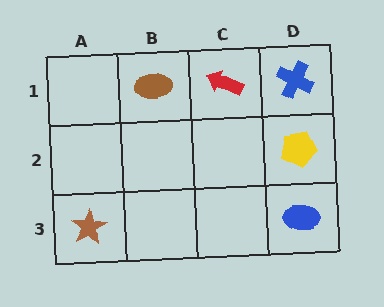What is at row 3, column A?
A brown star.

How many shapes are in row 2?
1 shape.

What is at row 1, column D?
A blue cross.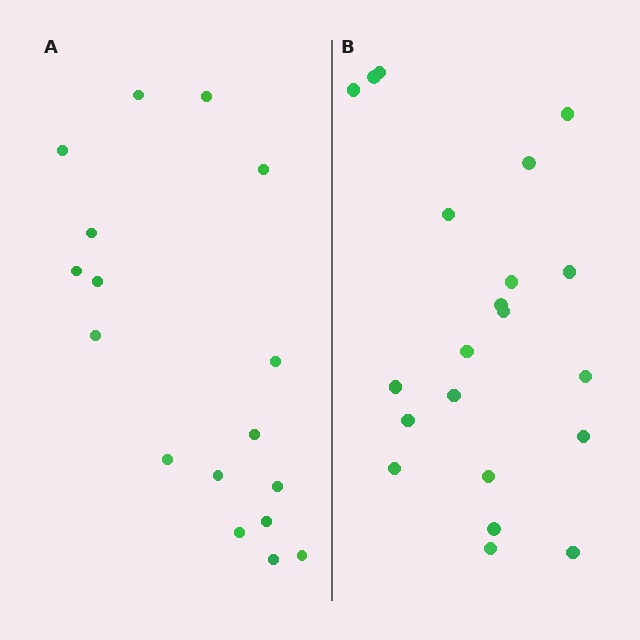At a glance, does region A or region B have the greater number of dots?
Region B (the right region) has more dots.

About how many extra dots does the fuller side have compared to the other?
Region B has about 4 more dots than region A.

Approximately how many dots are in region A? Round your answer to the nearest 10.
About 20 dots. (The exact count is 17, which rounds to 20.)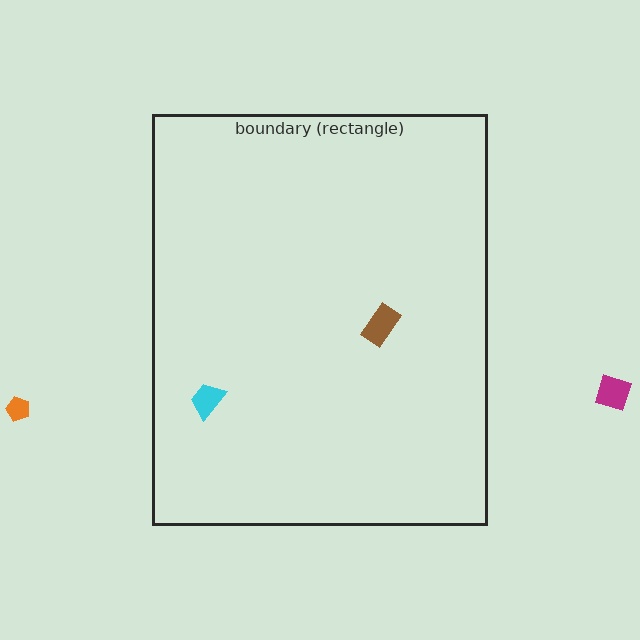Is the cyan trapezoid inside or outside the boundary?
Inside.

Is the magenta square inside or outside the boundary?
Outside.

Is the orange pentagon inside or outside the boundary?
Outside.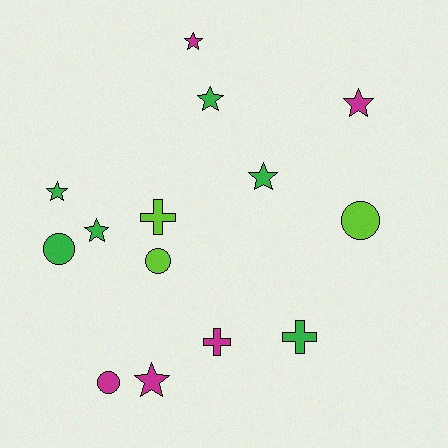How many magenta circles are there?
There is 1 magenta circle.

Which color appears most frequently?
Green, with 6 objects.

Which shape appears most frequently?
Star, with 7 objects.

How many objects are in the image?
There are 14 objects.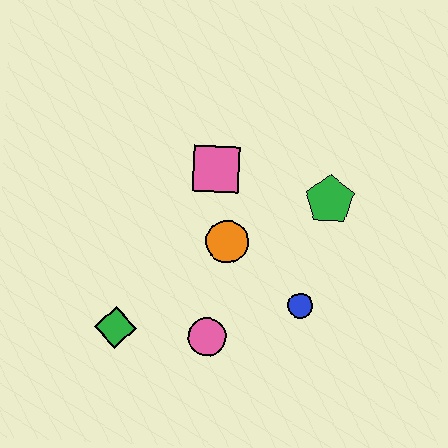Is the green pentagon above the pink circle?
Yes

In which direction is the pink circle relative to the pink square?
The pink circle is below the pink square.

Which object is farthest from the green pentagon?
The green diamond is farthest from the green pentagon.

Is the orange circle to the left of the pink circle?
No